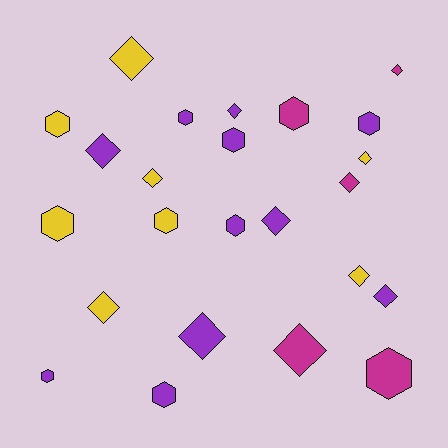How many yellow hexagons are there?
There are 3 yellow hexagons.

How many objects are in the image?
There are 24 objects.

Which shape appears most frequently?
Diamond, with 13 objects.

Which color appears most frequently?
Purple, with 11 objects.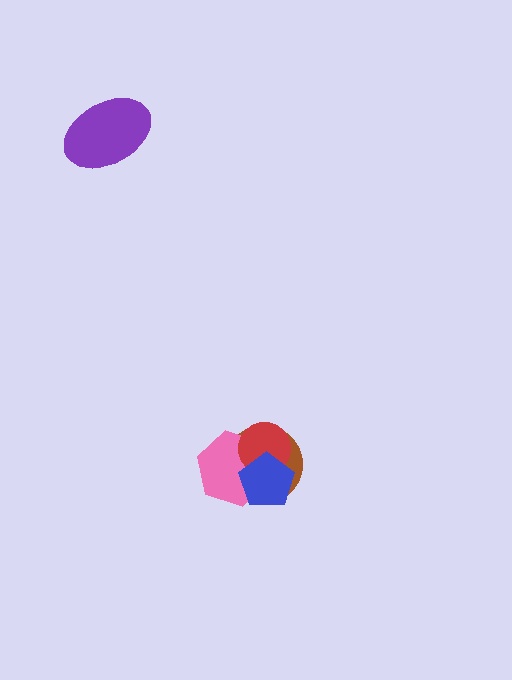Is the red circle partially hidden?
Yes, it is partially covered by another shape.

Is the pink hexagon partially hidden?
Yes, it is partially covered by another shape.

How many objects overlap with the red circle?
3 objects overlap with the red circle.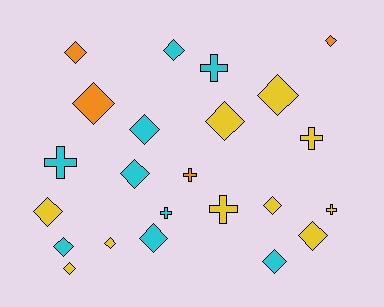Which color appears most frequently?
Yellow, with 10 objects.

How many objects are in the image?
There are 23 objects.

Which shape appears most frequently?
Diamond, with 16 objects.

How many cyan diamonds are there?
There are 6 cyan diamonds.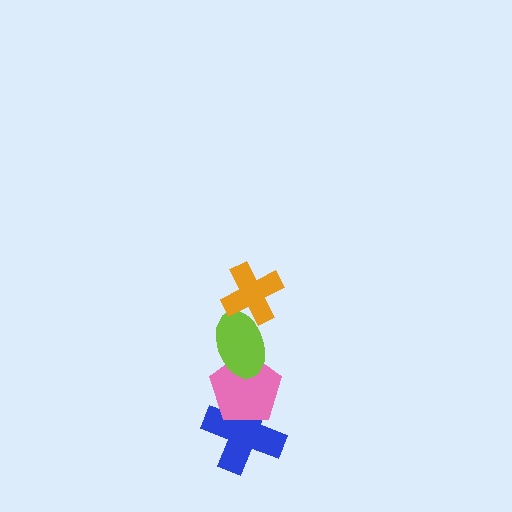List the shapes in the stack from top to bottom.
From top to bottom: the orange cross, the lime ellipse, the pink pentagon, the blue cross.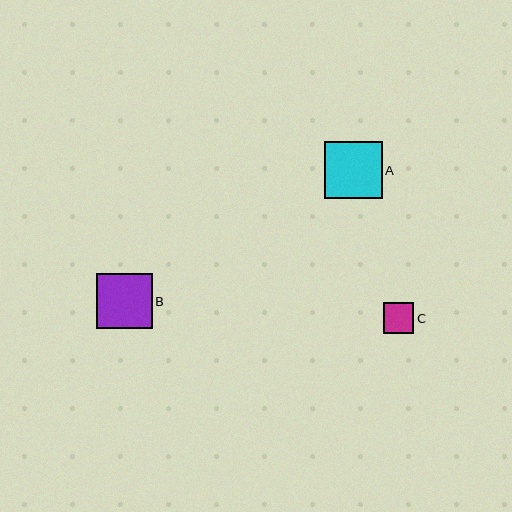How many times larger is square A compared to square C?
Square A is approximately 1.9 times the size of square C.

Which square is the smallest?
Square C is the smallest with a size of approximately 31 pixels.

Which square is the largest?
Square A is the largest with a size of approximately 58 pixels.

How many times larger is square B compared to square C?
Square B is approximately 1.8 times the size of square C.